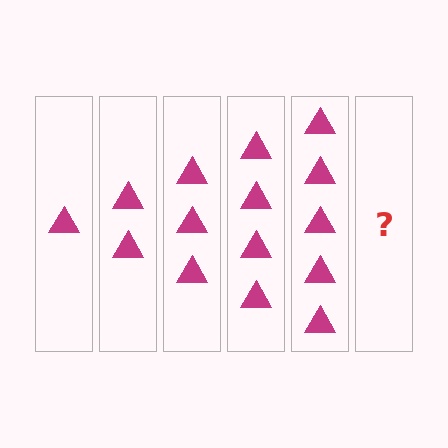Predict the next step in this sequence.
The next step is 6 triangles.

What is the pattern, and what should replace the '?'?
The pattern is that each step adds one more triangle. The '?' should be 6 triangles.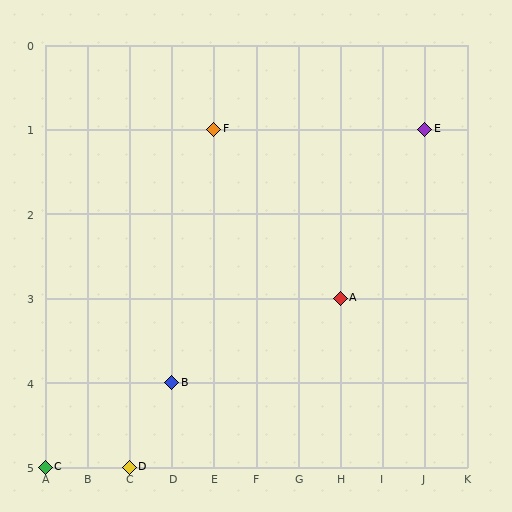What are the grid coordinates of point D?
Point D is at grid coordinates (C, 5).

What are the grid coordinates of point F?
Point F is at grid coordinates (E, 1).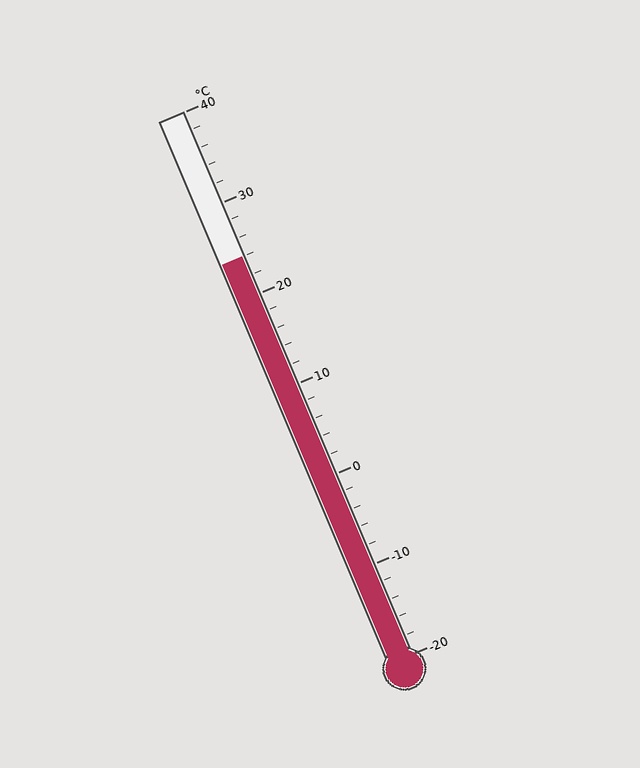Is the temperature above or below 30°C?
The temperature is below 30°C.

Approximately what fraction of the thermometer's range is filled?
The thermometer is filled to approximately 75% of its range.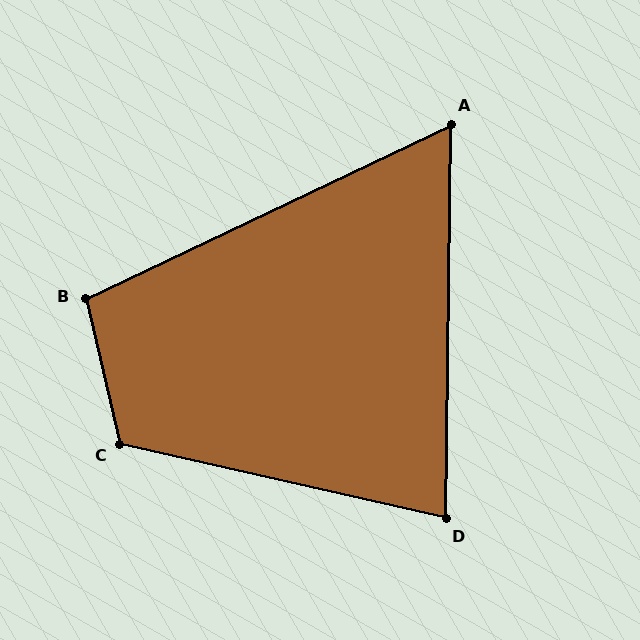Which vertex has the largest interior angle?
C, at approximately 116 degrees.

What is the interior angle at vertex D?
Approximately 78 degrees (acute).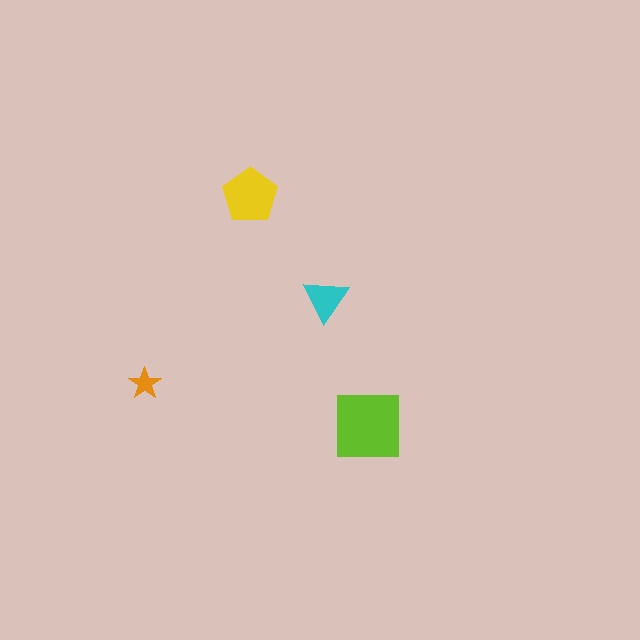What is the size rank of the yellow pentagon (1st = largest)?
2nd.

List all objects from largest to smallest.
The lime square, the yellow pentagon, the cyan triangle, the orange star.